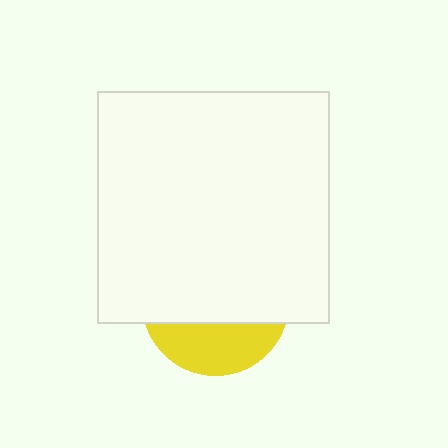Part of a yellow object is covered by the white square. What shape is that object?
It is a circle.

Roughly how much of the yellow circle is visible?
A small part of it is visible (roughly 32%).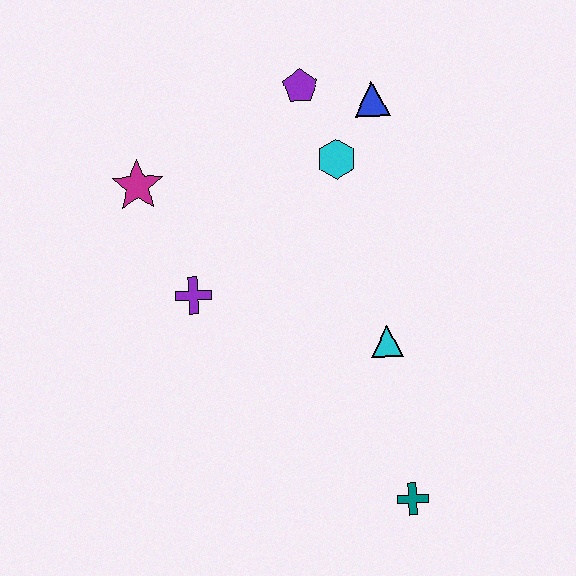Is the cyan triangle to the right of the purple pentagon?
Yes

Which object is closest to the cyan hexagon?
The blue triangle is closest to the cyan hexagon.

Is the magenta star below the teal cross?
No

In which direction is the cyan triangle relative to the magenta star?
The cyan triangle is to the right of the magenta star.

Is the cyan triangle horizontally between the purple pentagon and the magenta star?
No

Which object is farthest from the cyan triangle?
The magenta star is farthest from the cyan triangle.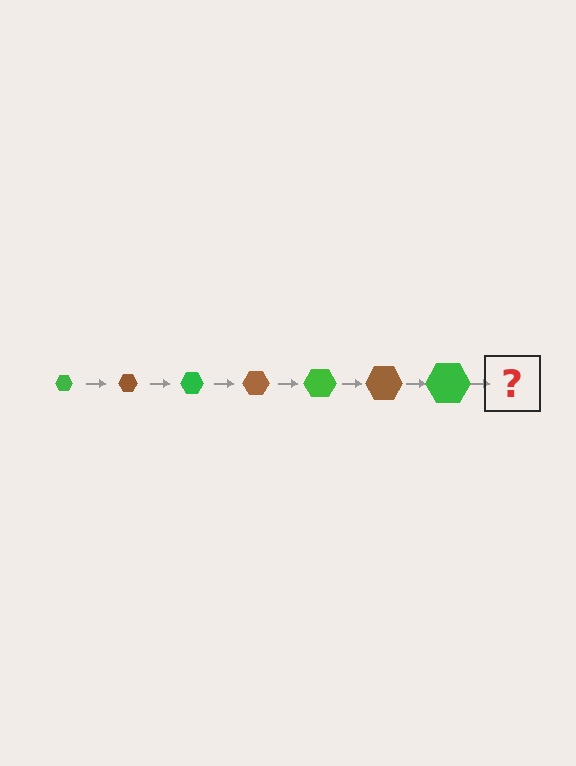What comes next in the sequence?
The next element should be a brown hexagon, larger than the previous one.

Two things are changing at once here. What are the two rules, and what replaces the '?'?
The two rules are that the hexagon grows larger each step and the color cycles through green and brown. The '?' should be a brown hexagon, larger than the previous one.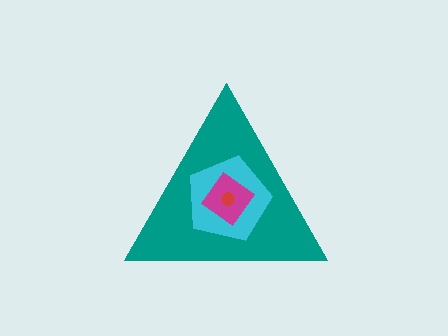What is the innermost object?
The red circle.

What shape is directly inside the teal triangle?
The cyan pentagon.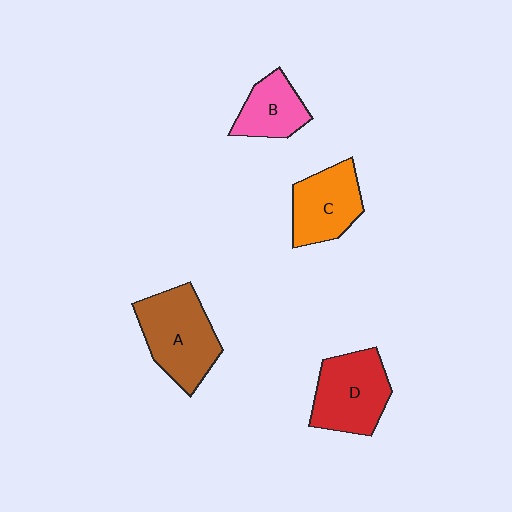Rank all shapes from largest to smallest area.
From largest to smallest: A (brown), D (red), C (orange), B (pink).